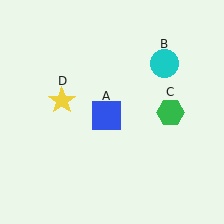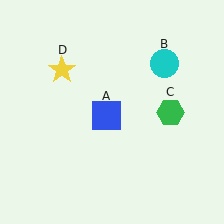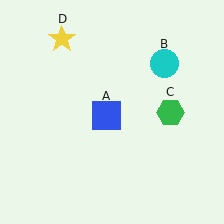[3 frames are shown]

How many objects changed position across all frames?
1 object changed position: yellow star (object D).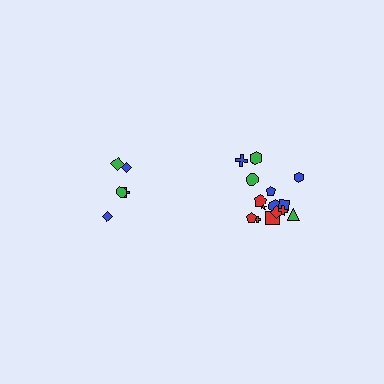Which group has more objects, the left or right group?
The right group.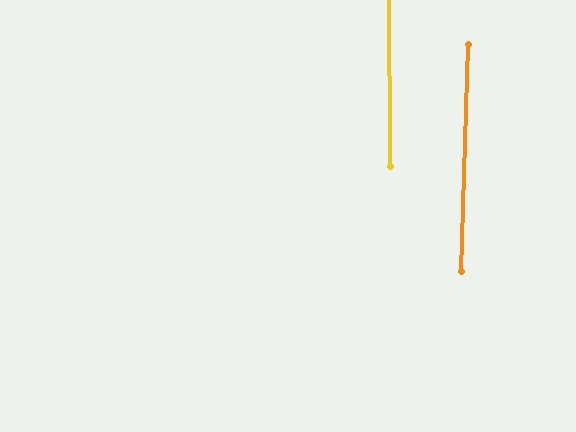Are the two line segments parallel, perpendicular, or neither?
Parallel — their directions differ by only 2.0°.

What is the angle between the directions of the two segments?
Approximately 2 degrees.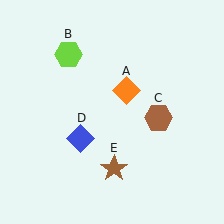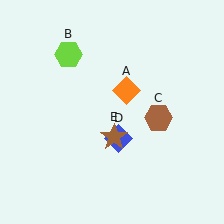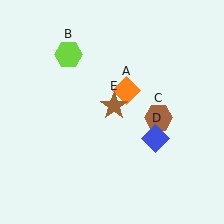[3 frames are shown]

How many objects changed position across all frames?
2 objects changed position: blue diamond (object D), brown star (object E).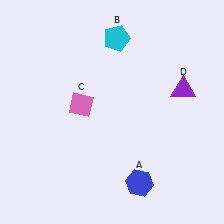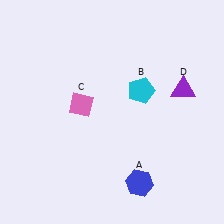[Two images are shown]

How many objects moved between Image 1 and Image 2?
1 object moved between the two images.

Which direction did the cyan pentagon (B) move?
The cyan pentagon (B) moved down.